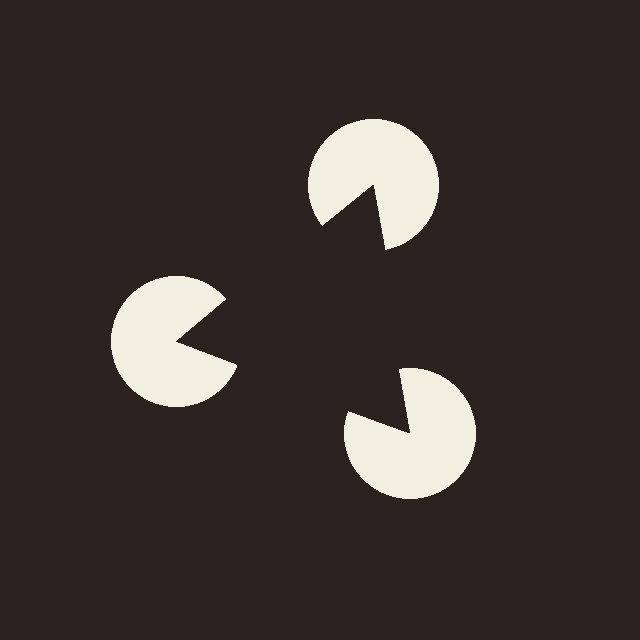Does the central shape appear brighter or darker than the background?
It typically appears slightly darker than the background, even though no actual brightness change is drawn.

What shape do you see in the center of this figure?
An illusory triangle — its edges are inferred from the aligned wedge cuts in the pac-man discs, not physically drawn.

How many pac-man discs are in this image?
There are 3 — one at each vertex of the illusory triangle.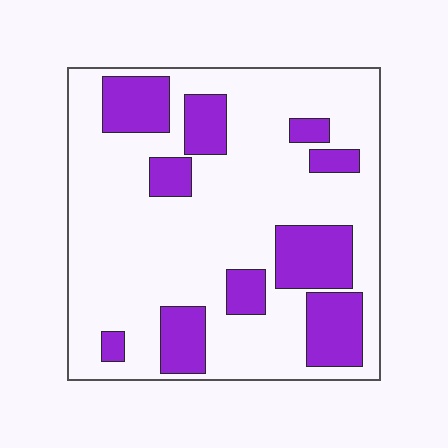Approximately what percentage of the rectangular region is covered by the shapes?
Approximately 25%.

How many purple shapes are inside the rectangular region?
10.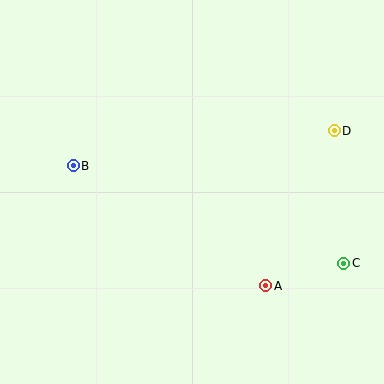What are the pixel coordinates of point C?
Point C is at (344, 263).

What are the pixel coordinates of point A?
Point A is at (266, 286).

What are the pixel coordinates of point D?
Point D is at (334, 131).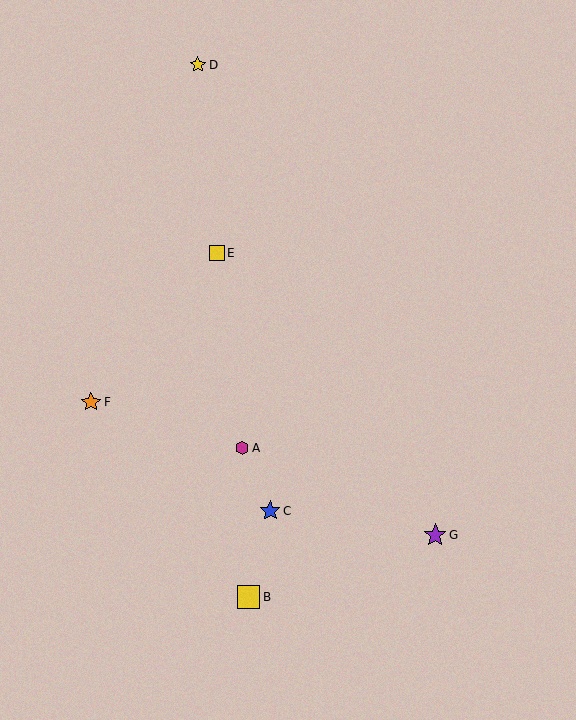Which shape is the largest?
The purple star (labeled G) is the largest.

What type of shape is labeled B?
Shape B is a yellow square.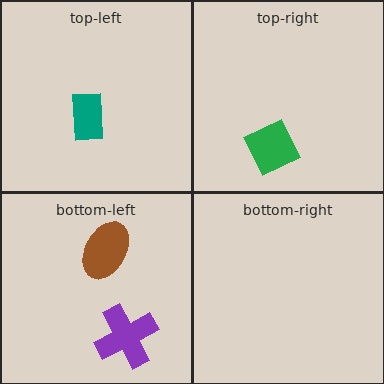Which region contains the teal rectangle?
The top-left region.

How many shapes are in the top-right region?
1.